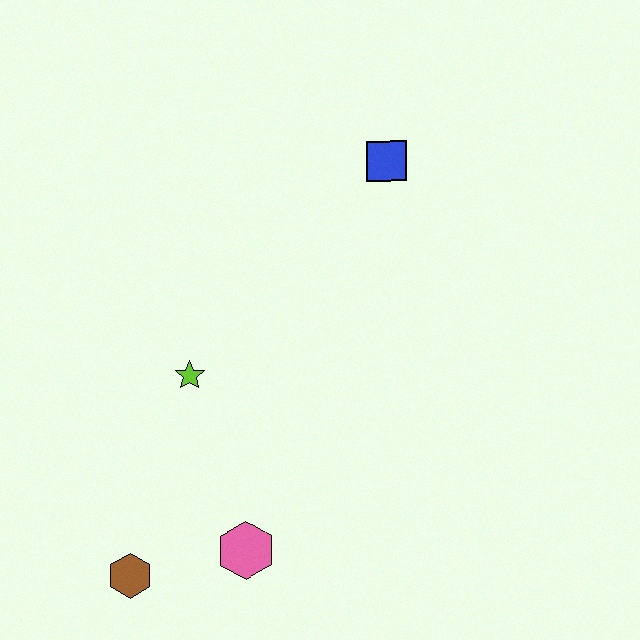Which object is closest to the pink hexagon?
The brown hexagon is closest to the pink hexagon.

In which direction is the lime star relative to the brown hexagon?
The lime star is above the brown hexagon.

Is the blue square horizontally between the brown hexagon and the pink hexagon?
No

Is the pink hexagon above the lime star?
No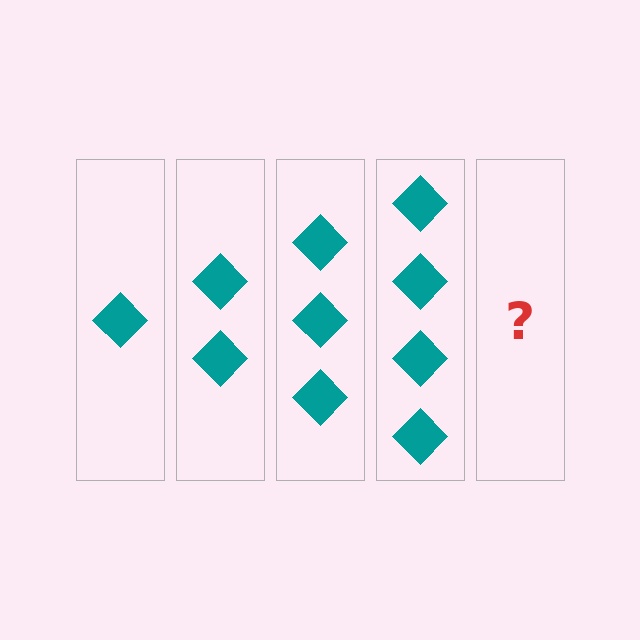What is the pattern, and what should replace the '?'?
The pattern is that each step adds one more diamond. The '?' should be 5 diamonds.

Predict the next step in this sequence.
The next step is 5 diamonds.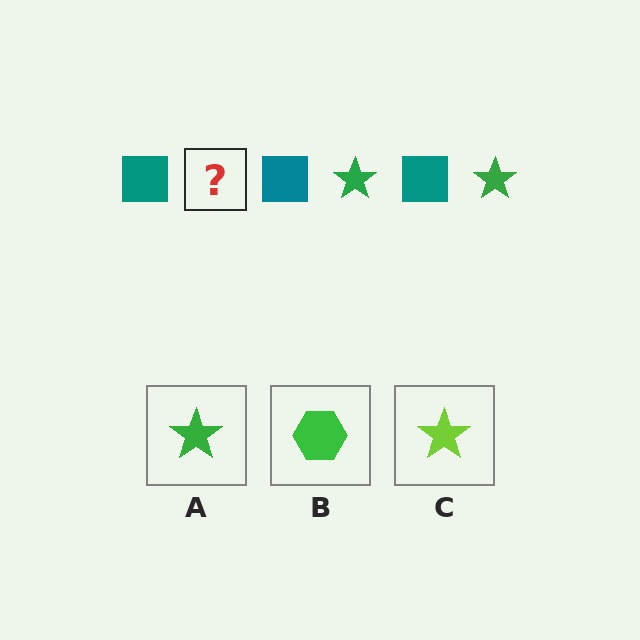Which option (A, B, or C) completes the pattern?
A.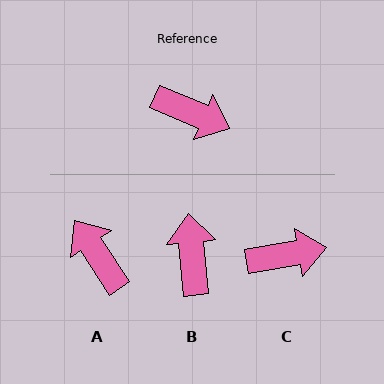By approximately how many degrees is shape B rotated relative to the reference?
Approximately 118 degrees counter-clockwise.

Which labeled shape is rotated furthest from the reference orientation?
A, about 146 degrees away.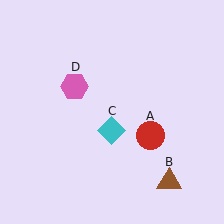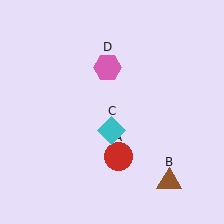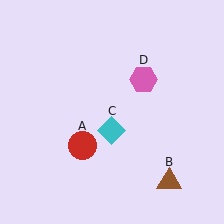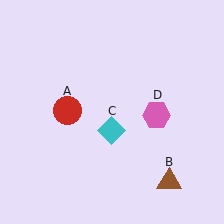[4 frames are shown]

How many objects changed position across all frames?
2 objects changed position: red circle (object A), pink hexagon (object D).